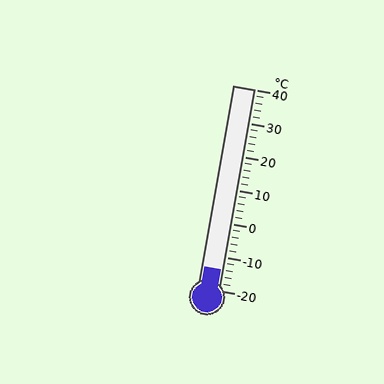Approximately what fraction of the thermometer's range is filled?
The thermometer is filled to approximately 10% of its range.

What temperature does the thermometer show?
The thermometer shows approximately -14°C.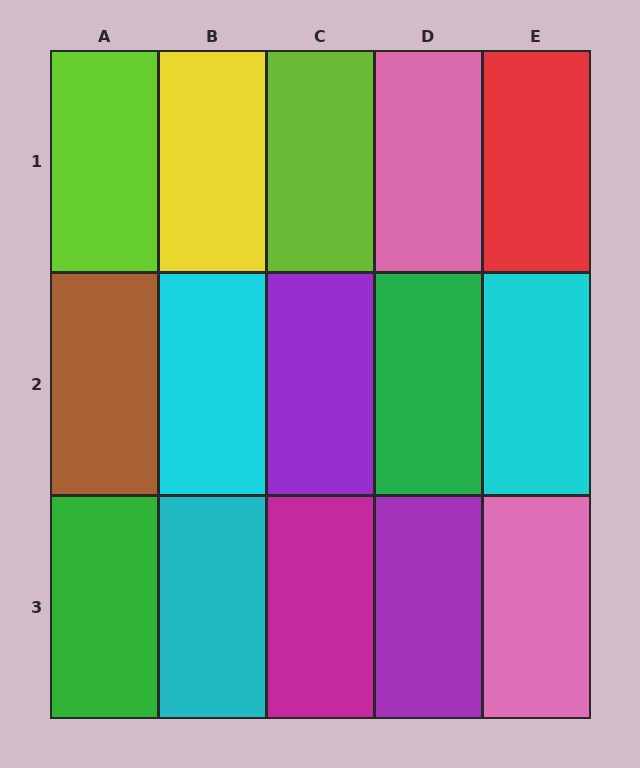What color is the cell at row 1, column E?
Red.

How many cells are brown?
1 cell is brown.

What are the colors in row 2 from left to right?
Brown, cyan, purple, green, cyan.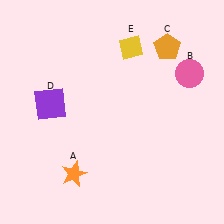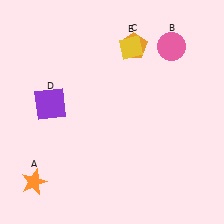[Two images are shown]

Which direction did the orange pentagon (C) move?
The orange pentagon (C) moved left.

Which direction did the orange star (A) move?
The orange star (A) moved left.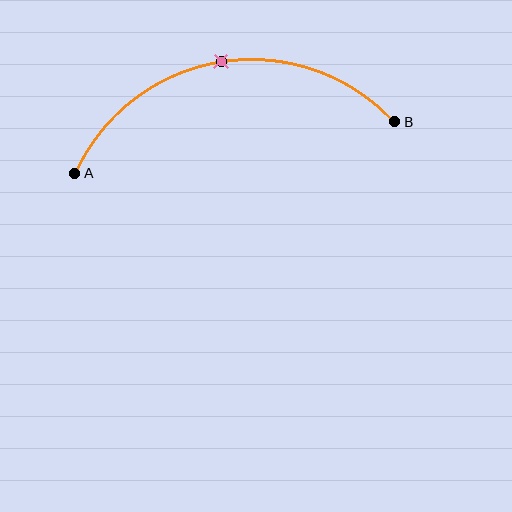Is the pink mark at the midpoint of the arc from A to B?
Yes. The pink mark lies on the arc at equal arc-length from both A and B — it is the arc midpoint.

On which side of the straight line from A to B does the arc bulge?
The arc bulges above the straight line connecting A and B.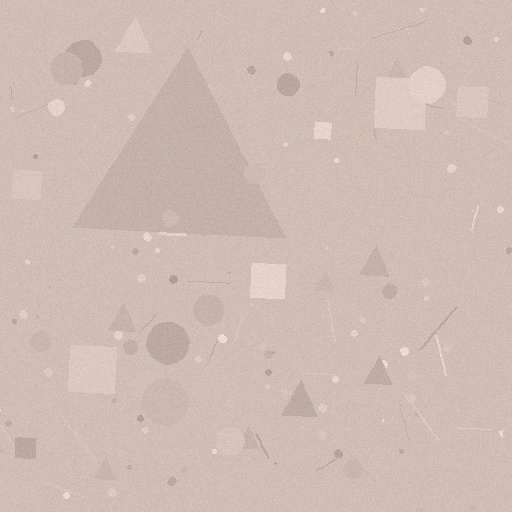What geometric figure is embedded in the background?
A triangle is embedded in the background.